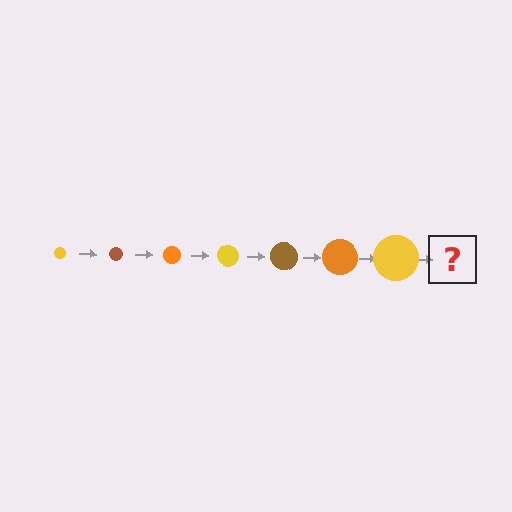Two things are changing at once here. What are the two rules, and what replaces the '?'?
The two rules are that the circle grows larger each step and the color cycles through yellow, brown, and orange. The '?' should be a brown circle, larger than the previous one.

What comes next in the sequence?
The next element should be a brown circle, larger than the previous one.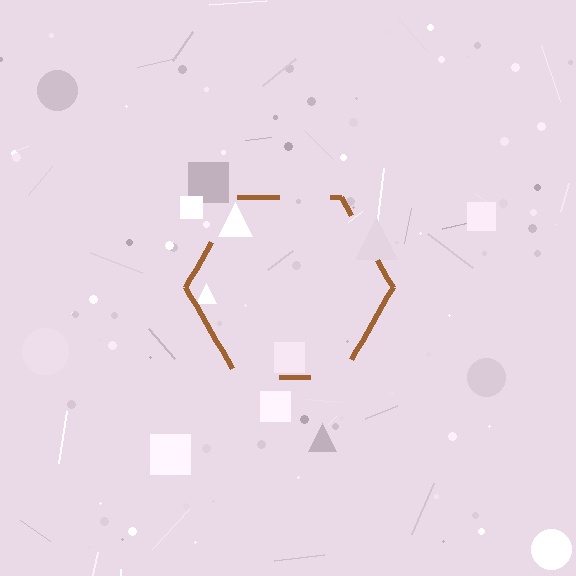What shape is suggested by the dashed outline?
The dashed outline suggests a hexagon.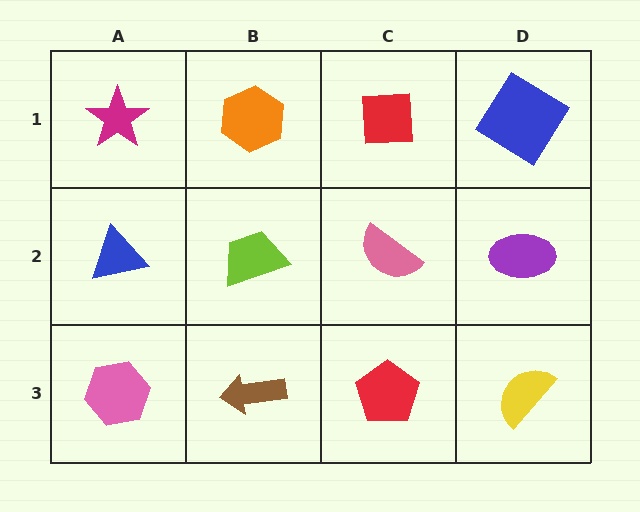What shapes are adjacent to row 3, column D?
A purple ellipse (row 2, column D), a red pentagon (row 3, column C).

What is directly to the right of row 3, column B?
A red pentagon.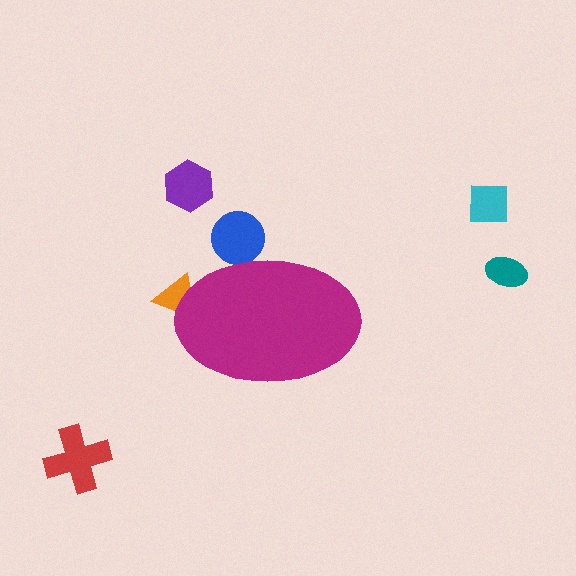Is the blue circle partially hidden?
Yes, the blue circle is partially hidden behind the magenta ellipse.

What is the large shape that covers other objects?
A magenta ellipse.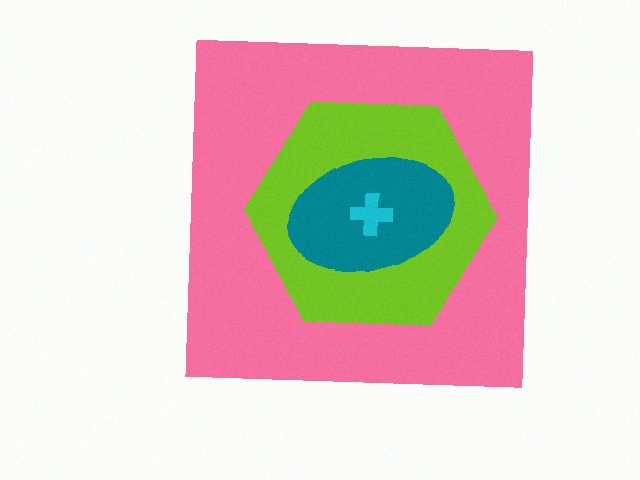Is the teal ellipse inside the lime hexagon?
Yes.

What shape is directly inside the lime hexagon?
The teal ellipse.